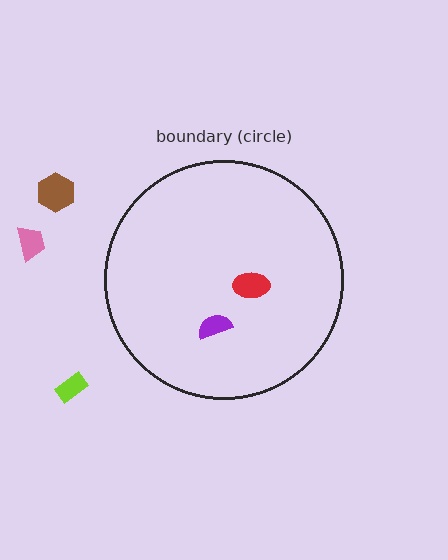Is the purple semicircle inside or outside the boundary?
Inside.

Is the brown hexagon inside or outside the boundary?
Outside.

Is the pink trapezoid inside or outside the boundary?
Outside.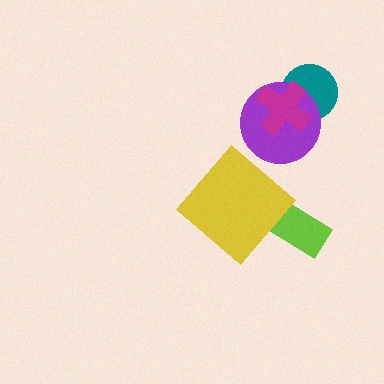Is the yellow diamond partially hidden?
No, no other shape covers it.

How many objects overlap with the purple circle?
2 objects overlap with the purple circle.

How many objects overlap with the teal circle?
2 objects overlap with the teal circle.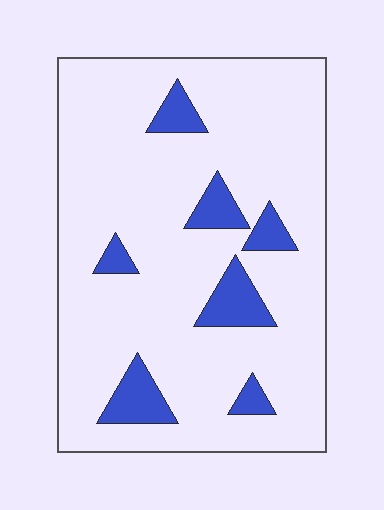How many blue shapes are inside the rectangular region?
7.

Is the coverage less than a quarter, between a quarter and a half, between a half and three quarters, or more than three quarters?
Less than a quarter.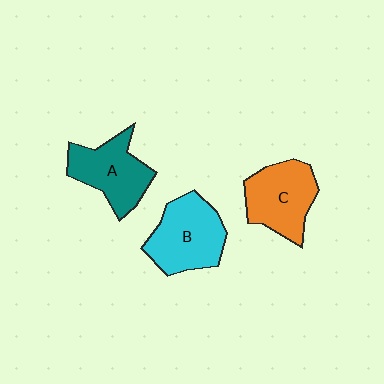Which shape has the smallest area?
Shape A (teal).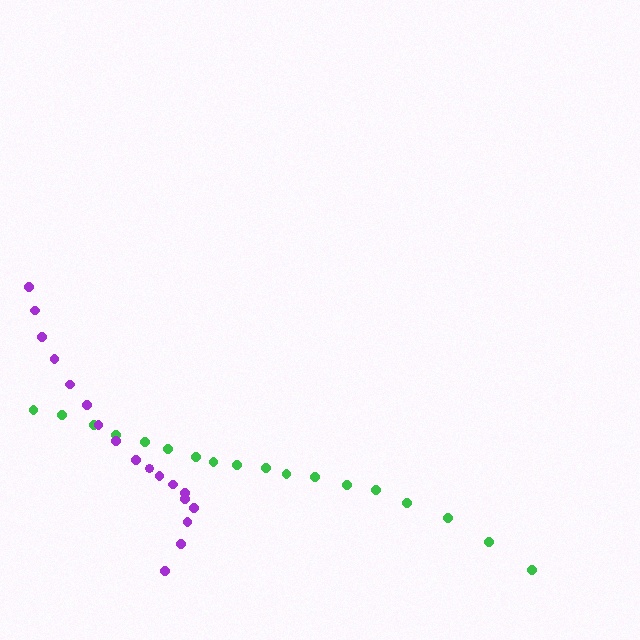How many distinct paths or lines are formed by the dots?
There are 2 distinct paths.